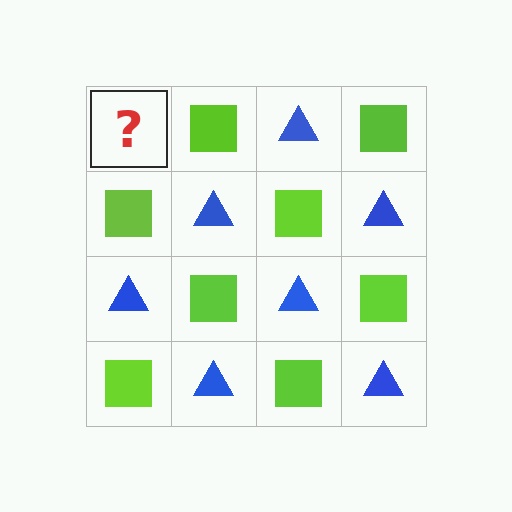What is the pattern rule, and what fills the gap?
The rule is that it alternates blue triangle and lime square in a checkerboard pattern. The gap should be filled with a blue triangle.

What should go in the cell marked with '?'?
The missing cell should contain a blue triangle.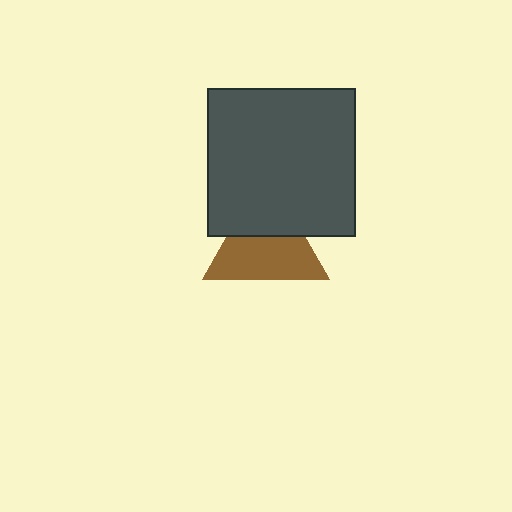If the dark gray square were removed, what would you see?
You would see the complete brown triangle.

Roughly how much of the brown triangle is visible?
About half of it is visible (roughly 61%).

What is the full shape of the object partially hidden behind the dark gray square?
The partially hidden object is a brown triangle.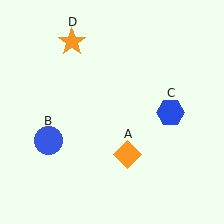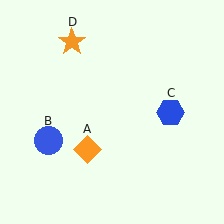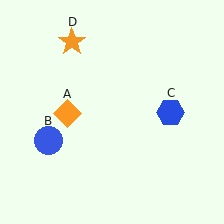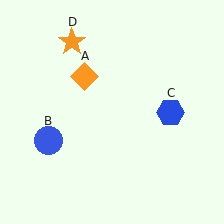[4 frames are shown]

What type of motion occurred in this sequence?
The orange diamond (object A) rotated clockwise around the center of the scene.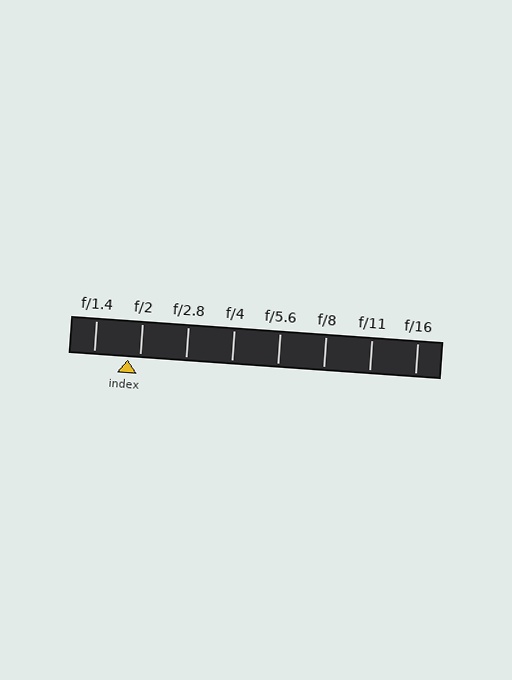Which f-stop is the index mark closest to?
The index mark is closest to f/2.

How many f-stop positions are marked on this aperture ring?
There are 8 f-stop positions marked.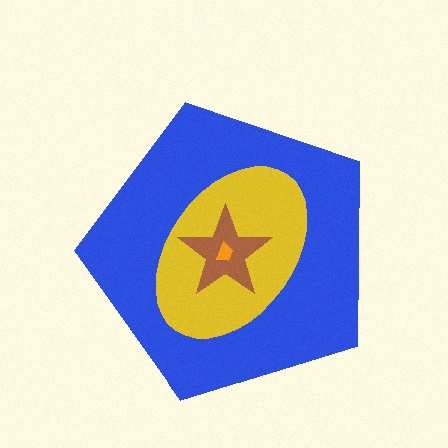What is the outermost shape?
The blue pentagon.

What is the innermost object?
The orange trapezoid.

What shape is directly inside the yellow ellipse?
The brown star.